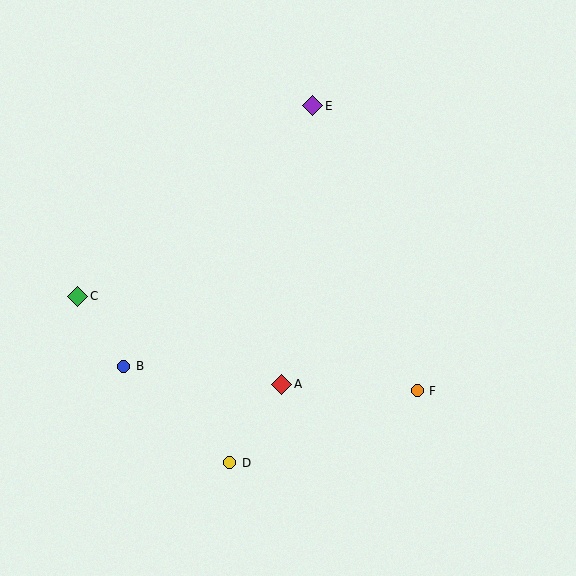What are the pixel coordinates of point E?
Point E is at (313, 106).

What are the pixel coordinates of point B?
Point B is at (124, 366).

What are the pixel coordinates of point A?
Point A is at (282, 384).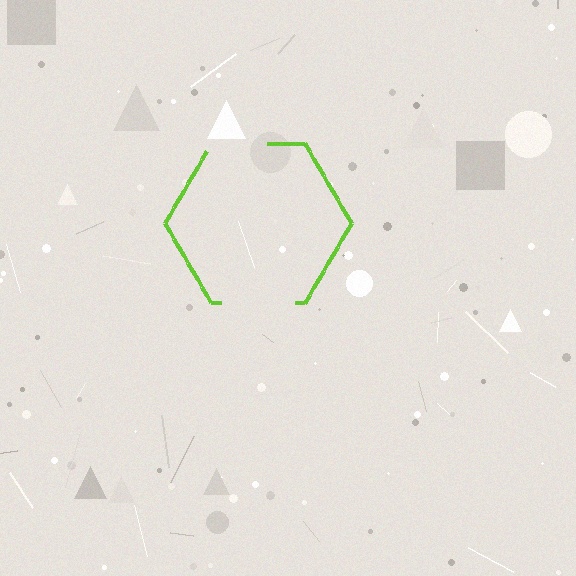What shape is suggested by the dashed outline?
The dashed outline suggests a hexagon.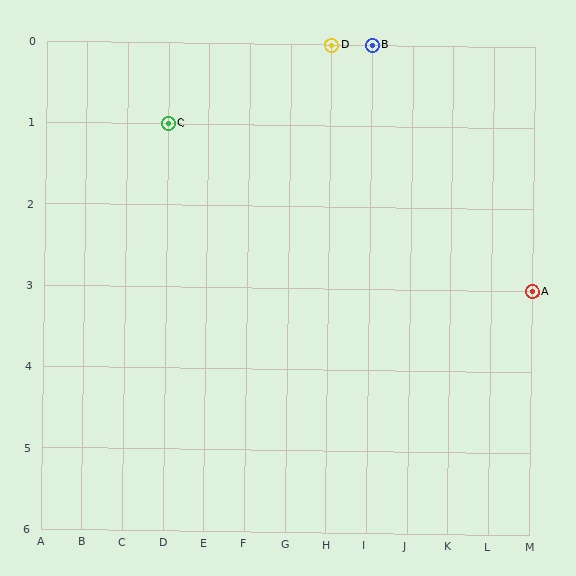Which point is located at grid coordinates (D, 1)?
Point C is at (D, 1).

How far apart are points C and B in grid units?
Points C and B are 5 columns and 1 row apart (about 5.1 grid units diagonally).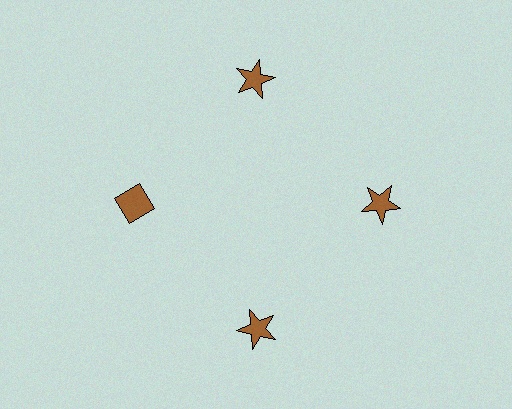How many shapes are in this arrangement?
There are 4 shapes arranged in a ring pattern.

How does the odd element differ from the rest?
It has a different shape: diamond instead of star.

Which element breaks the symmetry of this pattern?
The brown diamond at roughly the 9 o'clock position breaks the symmetry. All other shapes are brown stars.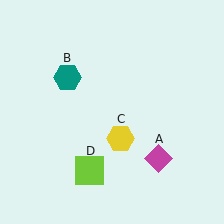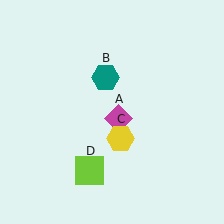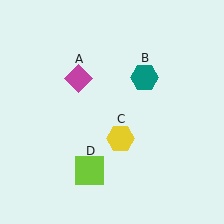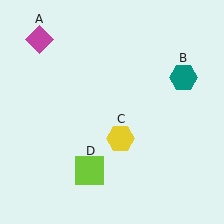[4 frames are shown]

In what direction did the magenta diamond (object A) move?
The magenta diamond (object A) moved up and to the left.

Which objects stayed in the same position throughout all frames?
Yellow hexagon (object C) and lime square (object D) remained stationary.